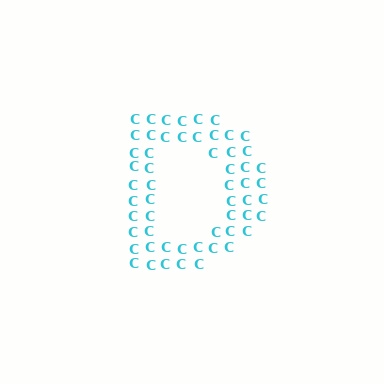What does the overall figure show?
The overall figure shows the letter D.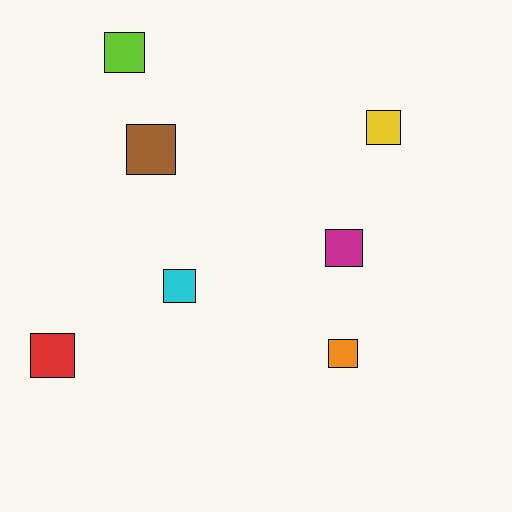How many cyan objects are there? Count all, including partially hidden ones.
There is 1 cyan object.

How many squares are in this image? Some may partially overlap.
There are 7 squares.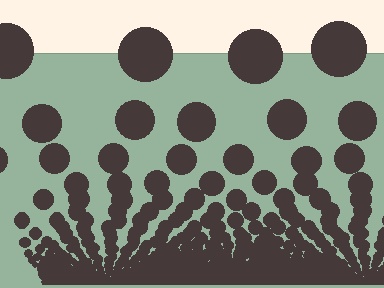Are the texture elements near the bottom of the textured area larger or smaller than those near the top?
Smaller. The gradient is inverted — elements near the bottom are smaller and denser.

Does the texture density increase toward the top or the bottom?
Density increases toward the bottom.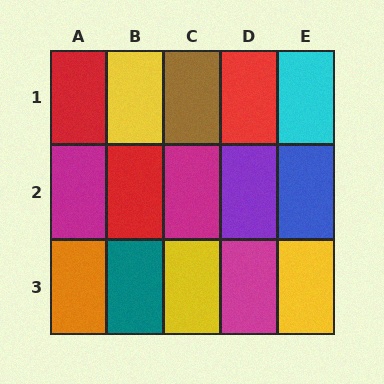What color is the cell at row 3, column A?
Orange.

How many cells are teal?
1 cell is teal.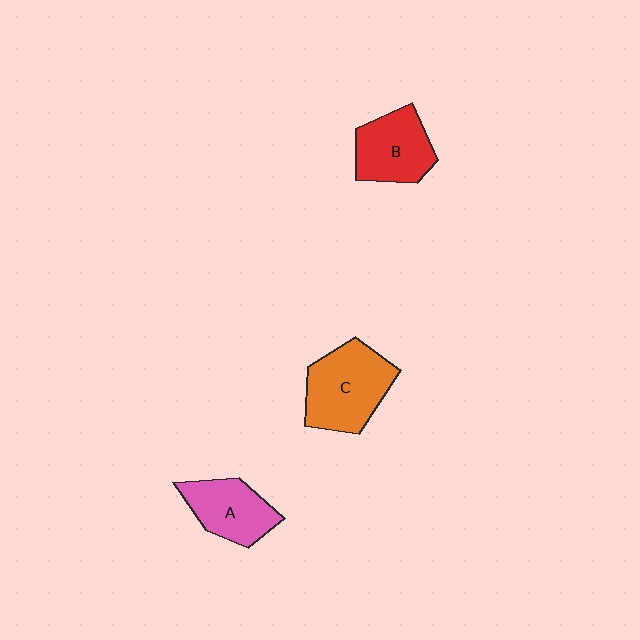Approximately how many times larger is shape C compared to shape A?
Approximately 1.4 times.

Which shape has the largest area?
Shape C (orange).